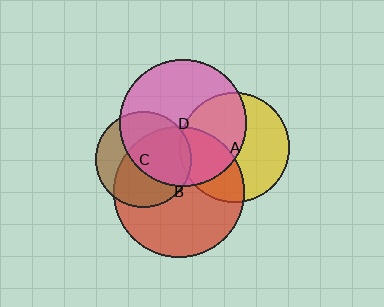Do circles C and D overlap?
Yes.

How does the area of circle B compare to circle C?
Approximately 1.9 times.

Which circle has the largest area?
Circle B (red).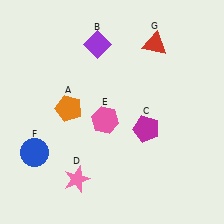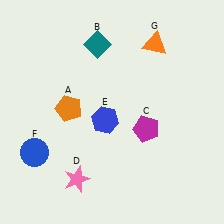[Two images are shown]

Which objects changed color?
B changed from purple to teal. E changed from pink to blue. G changed from red to orange.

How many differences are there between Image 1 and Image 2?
There are 3 differences between the two images.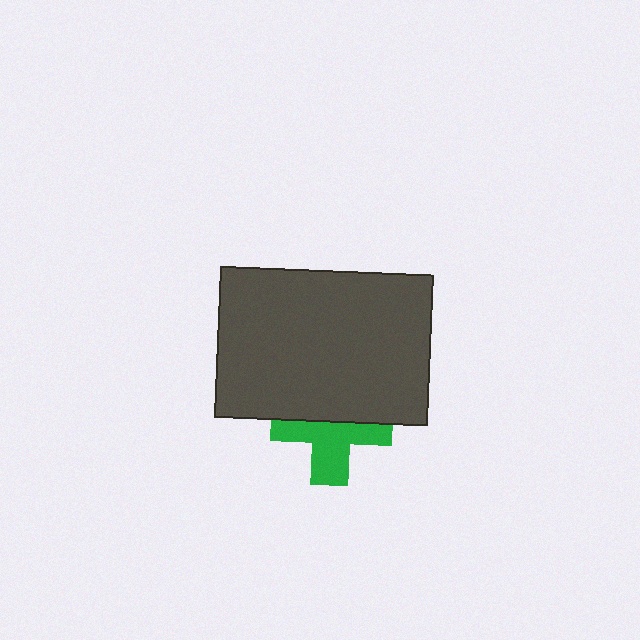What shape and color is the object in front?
The object in front is a dark gray rectangle.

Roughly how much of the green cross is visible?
About half of it is visible (roughly 55%).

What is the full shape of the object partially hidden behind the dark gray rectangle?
The partially hidden object is a green cross.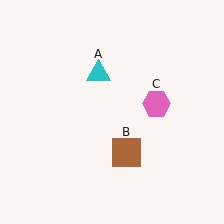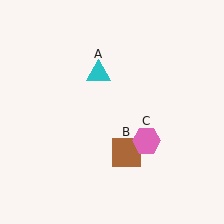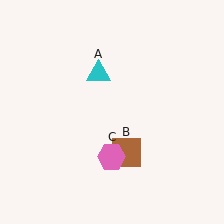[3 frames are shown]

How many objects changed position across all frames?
1 object changed position: pink hexagon (object C).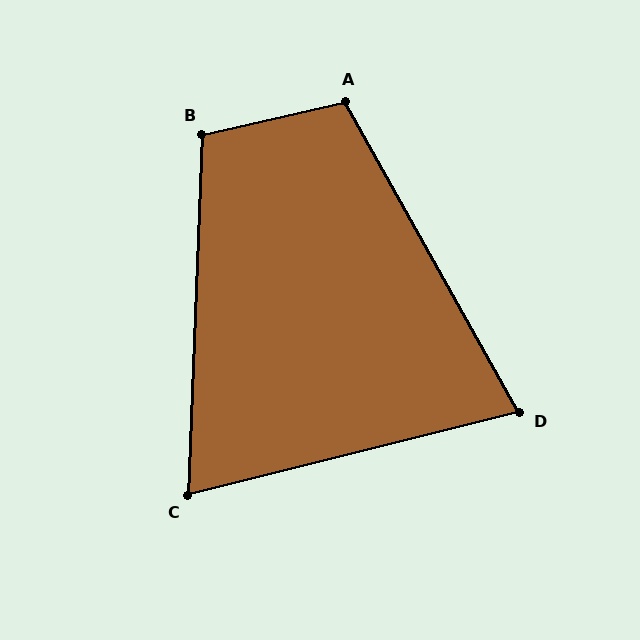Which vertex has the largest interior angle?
A, at approximately 106 degrees.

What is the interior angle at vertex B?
Approximately 105 degrees (obtuse).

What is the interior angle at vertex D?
Approximately 75 degrees (acute).